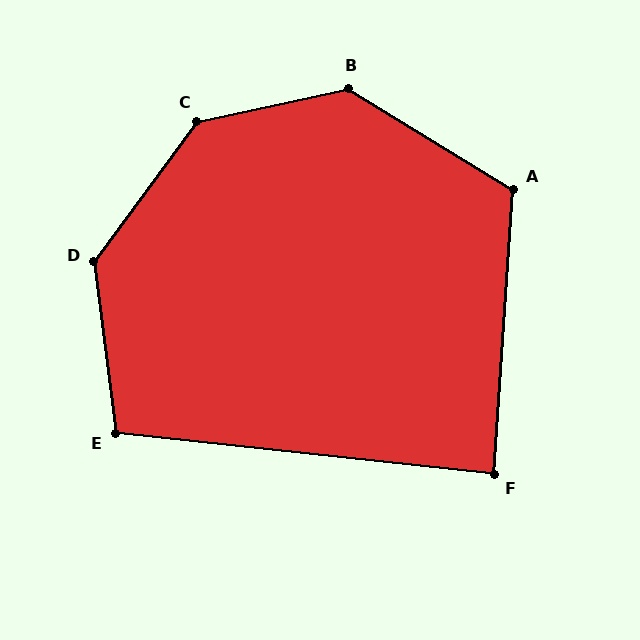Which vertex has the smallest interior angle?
F, at approximately 87 degrees.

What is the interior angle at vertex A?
Approximately 118 degrees (obtuse).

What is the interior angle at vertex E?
Approximately 104 degrees (obtuse).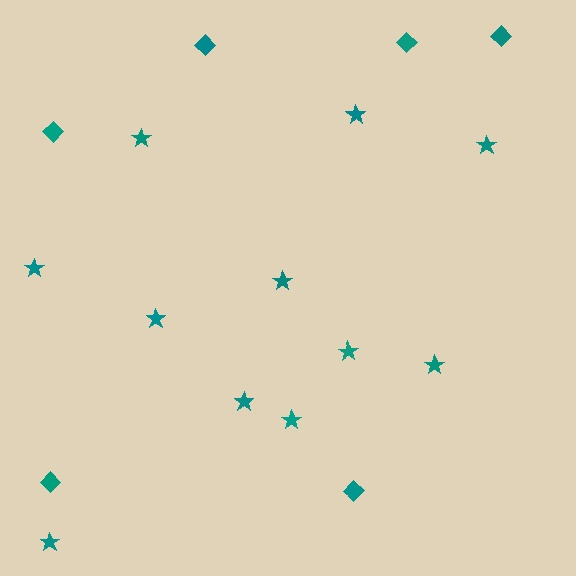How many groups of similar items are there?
There are 2 groups: one group of diamonds (6) and one group of stars (11).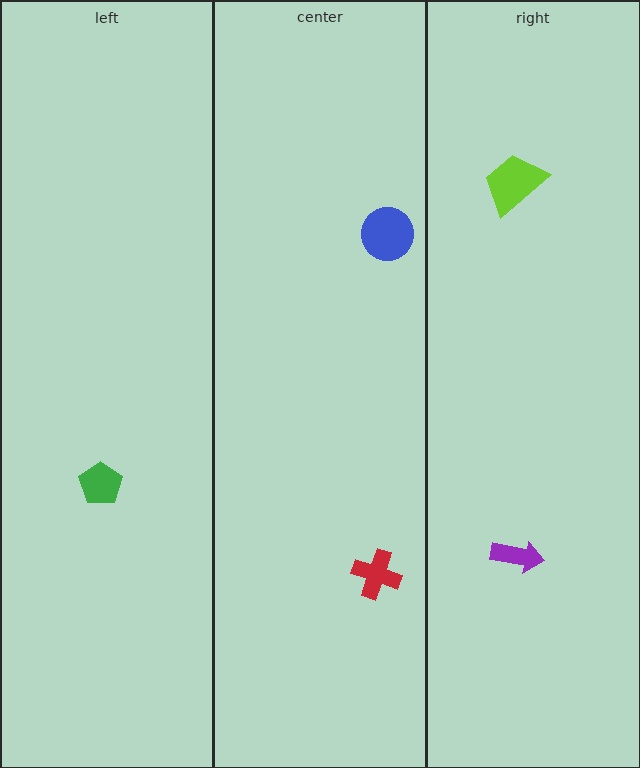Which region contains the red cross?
The center region.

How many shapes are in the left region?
1.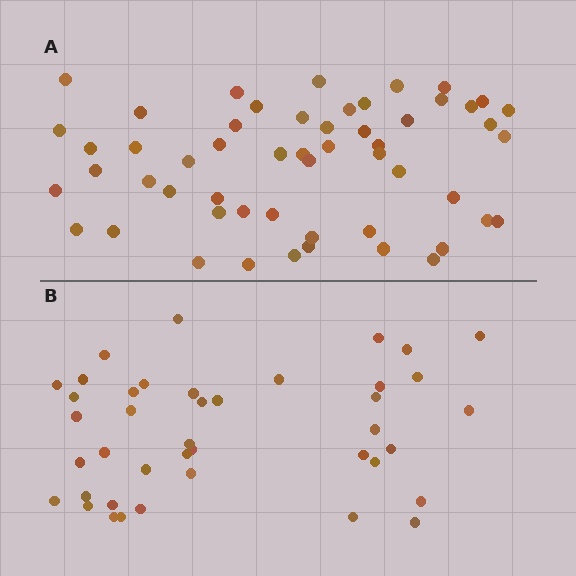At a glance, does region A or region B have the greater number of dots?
Region A (the top region) has more dots.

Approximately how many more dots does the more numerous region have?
Region A has approximately 15 more dots than region B.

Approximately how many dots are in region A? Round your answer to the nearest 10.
About 50 dots. (The exact count is 54, which rounds to 50.)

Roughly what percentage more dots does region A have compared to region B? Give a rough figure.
About 30% more.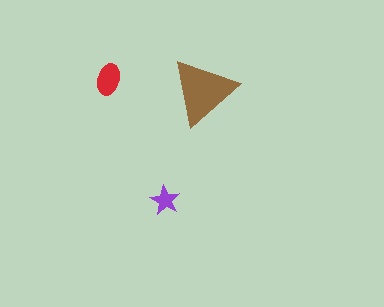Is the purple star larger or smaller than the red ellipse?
Smaller.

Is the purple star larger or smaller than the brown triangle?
Smaller.